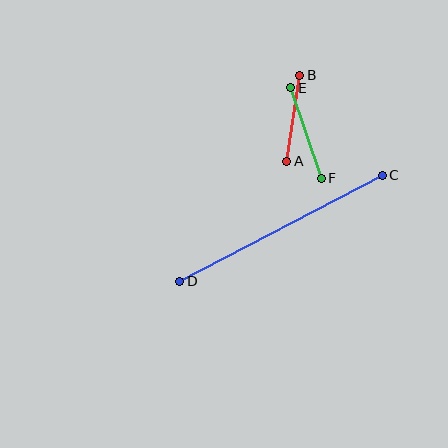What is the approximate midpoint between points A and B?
The midpoint is at approximately (293, 118) pixels.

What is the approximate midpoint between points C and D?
The midpoint is at approximately (281, 228) pixels.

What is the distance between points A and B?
The distance is approximately 87 pixels.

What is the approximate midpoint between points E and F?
The midpoint is at approximately (306, 133) pixels.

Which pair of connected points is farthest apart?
Points C and D are farthest apart.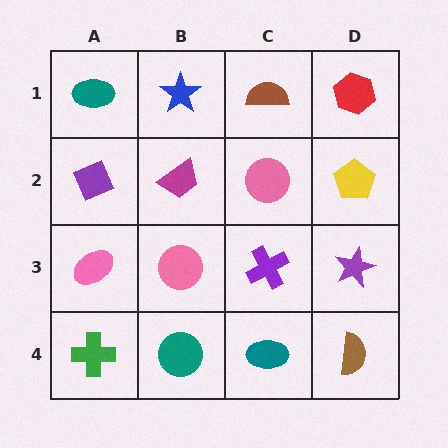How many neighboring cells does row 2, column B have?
4.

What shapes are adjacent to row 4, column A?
A pink ellipse (row 3, column A), a teal circle (row 4, column B).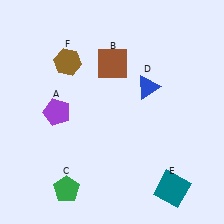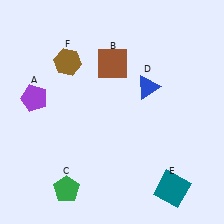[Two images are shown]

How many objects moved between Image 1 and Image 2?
1 object moved between the two images.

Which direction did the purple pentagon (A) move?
The purple pentagon (A) moved left.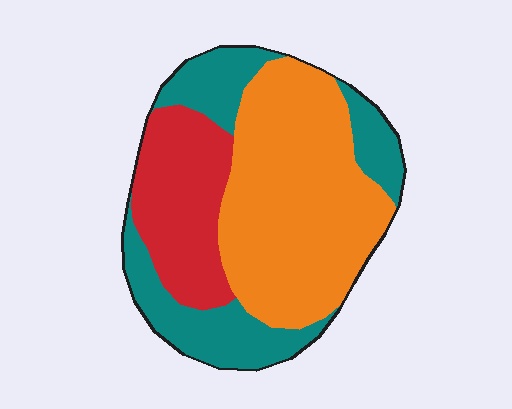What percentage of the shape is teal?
Teal covers roughly 30% of the shape.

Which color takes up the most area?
Orange, at roughly 50%.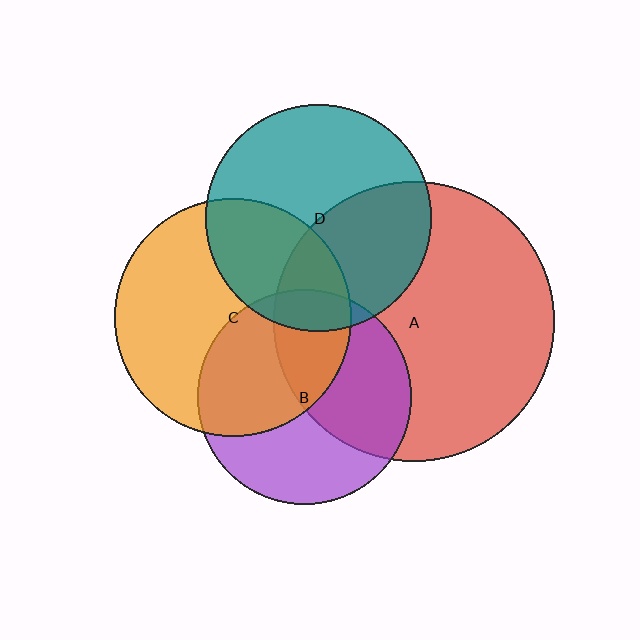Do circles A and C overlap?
Yes.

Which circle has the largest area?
Circle A (red).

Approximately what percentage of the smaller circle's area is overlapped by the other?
Approximately 20%.